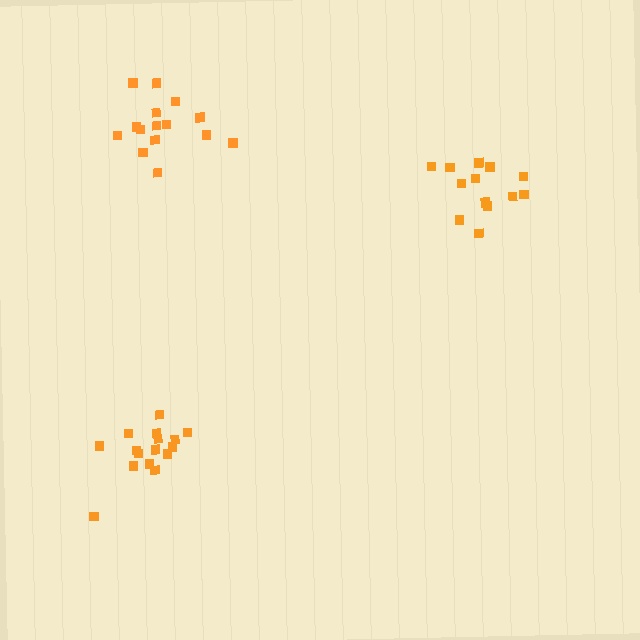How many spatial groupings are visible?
There are 3 spatial groupings.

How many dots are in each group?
Group 1: 13 dots, Group 2: 16 dots, Group 3: 15 dots (44 total).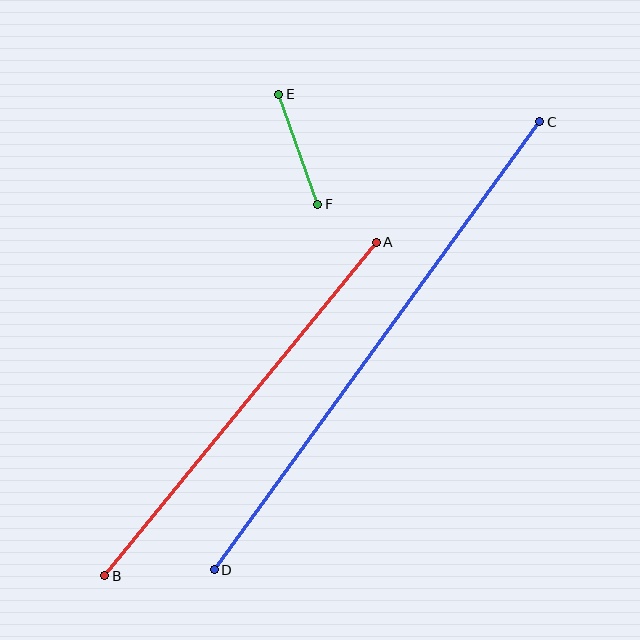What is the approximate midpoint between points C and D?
The midpoint is at approximately (377, 346) pixels.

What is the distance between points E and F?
The distance is approximately 116 pixels.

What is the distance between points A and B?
The distance is approximately 430 pixels.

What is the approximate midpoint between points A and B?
The midpoint is at approximately (240, 409) pixels.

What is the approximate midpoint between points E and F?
The midpoint is at approximately (298, 149) pixels.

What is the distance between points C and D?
The distance is approximately 554 pixels.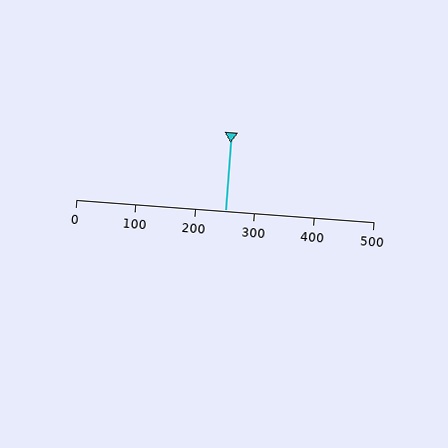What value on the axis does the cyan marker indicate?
The marker indicates approximately 250.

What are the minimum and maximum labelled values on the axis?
The axis runs from 0 to 500.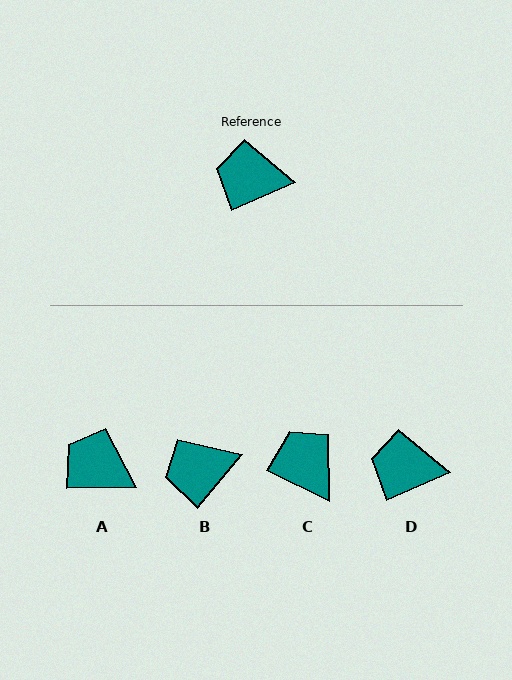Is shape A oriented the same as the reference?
No, it is off by about 23 degrees.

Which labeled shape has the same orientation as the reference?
D.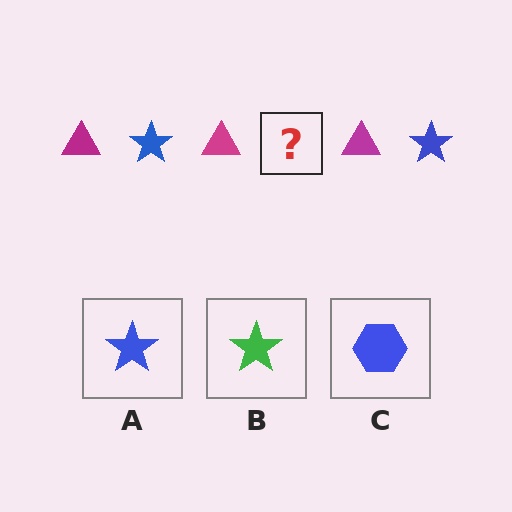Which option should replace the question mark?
Option A.